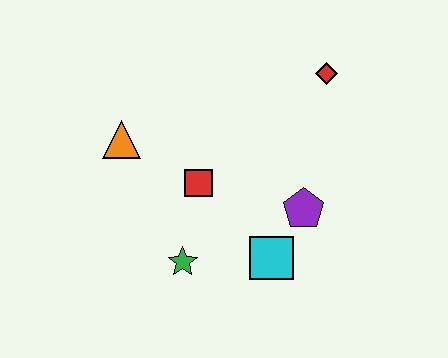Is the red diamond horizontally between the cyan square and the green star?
No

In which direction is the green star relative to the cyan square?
The green star is to the left of the cyan square.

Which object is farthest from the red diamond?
The green star is farthest from the red diamond.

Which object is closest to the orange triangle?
The red square is closest to the orange triangle.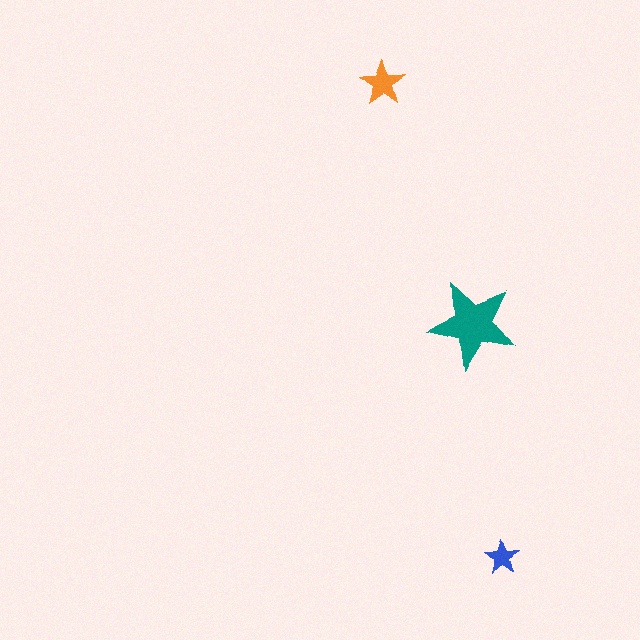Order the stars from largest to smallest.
the teal one, the orange one, the blue one.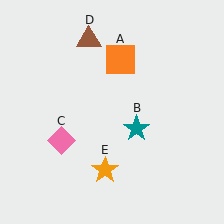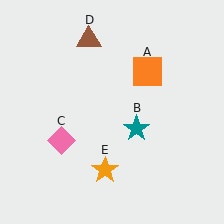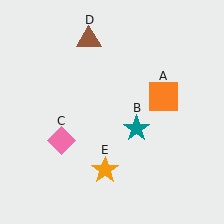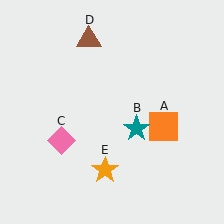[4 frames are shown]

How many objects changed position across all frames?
1 object changed position: orange square (object A).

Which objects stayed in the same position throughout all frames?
Teal star (object B) and pink diamond (object C) and brown triangle (object D) and orange star (object E) remained stationary.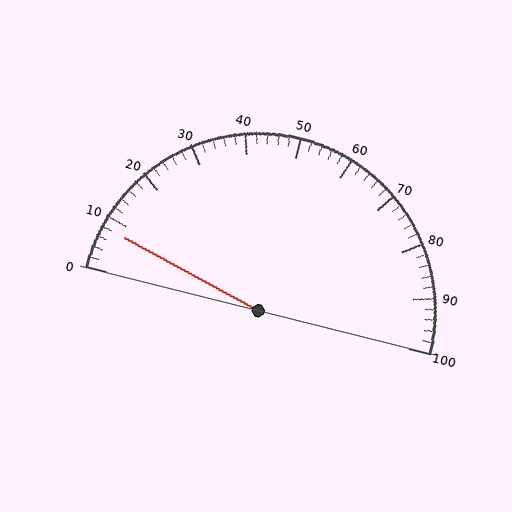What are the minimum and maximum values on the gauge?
The gauge ranges from 0 to 100.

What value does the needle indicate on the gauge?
The needle indicates approximately 8.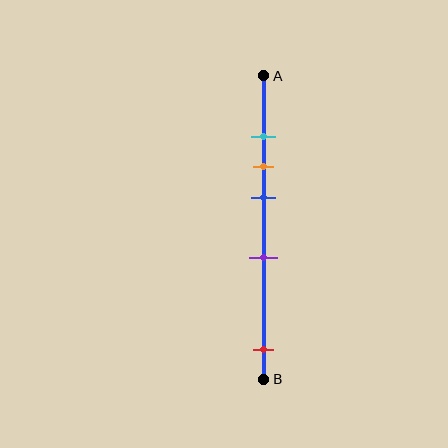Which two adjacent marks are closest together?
The cyan and orange marks are the closest adjacent pair.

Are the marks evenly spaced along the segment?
No, the marks are not evenly spaced.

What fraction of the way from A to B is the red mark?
The red mark is approximately 90% (0.9) of the way from A to B.